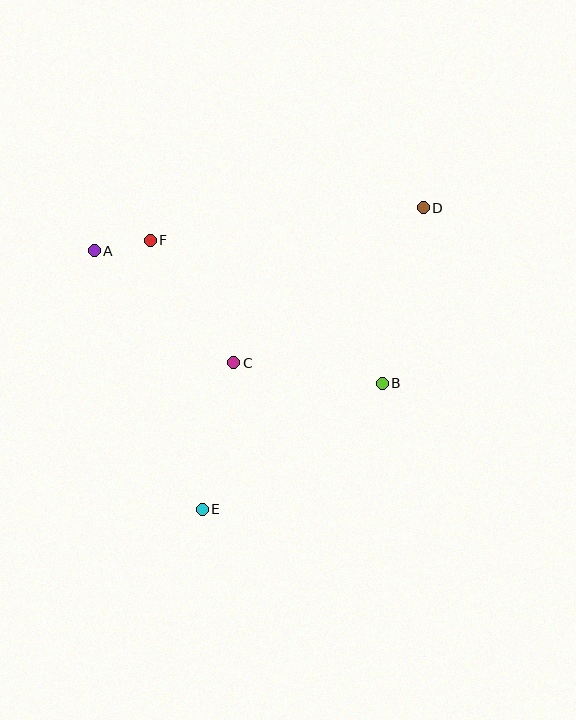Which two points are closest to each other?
Points A and F are closest to each other.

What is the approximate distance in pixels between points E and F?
The distance between E and F is approximately 274 pixels.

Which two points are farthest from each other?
Points D and E are farthest from each other.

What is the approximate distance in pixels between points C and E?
The distance between C and E is approximately 150 pixels.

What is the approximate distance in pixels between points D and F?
The distance between D and F is approximately 275 pixels.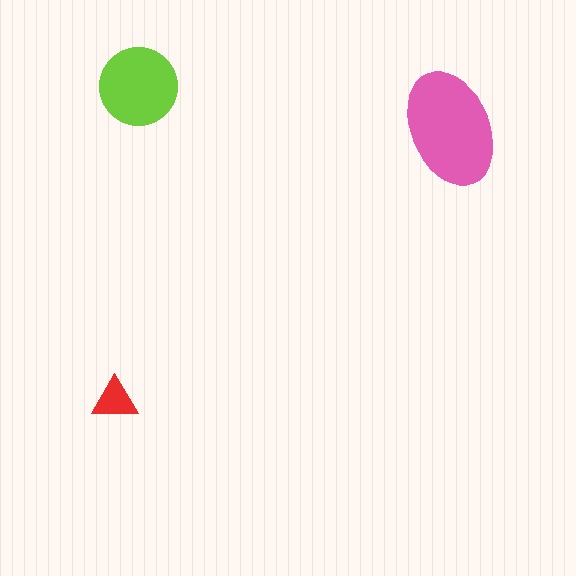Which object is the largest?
The pink ellipse.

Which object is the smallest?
The red triangle.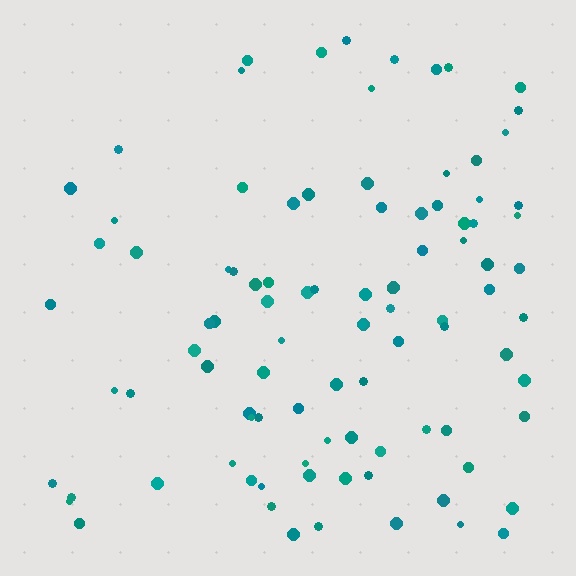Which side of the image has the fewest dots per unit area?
The left.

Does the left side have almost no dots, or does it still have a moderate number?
Still a moderate number, just noticeably fewer than the right.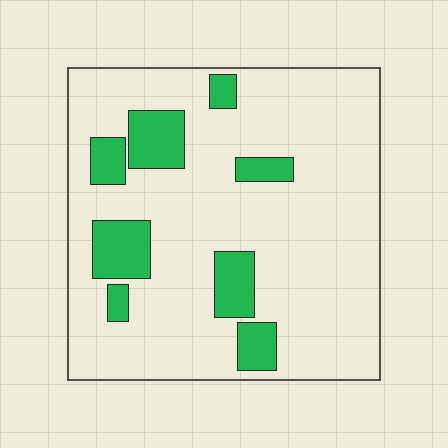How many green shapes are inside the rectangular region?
8.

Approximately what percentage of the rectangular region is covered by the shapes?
Approximately 15%.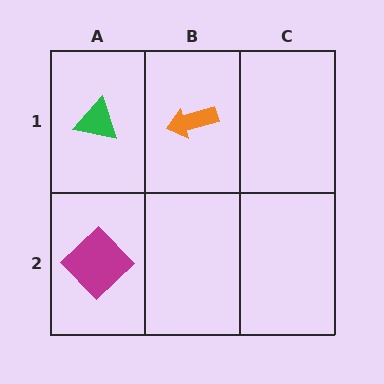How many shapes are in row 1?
2 shapes.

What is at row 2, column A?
A magenta diamond.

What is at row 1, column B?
An orange arrow.